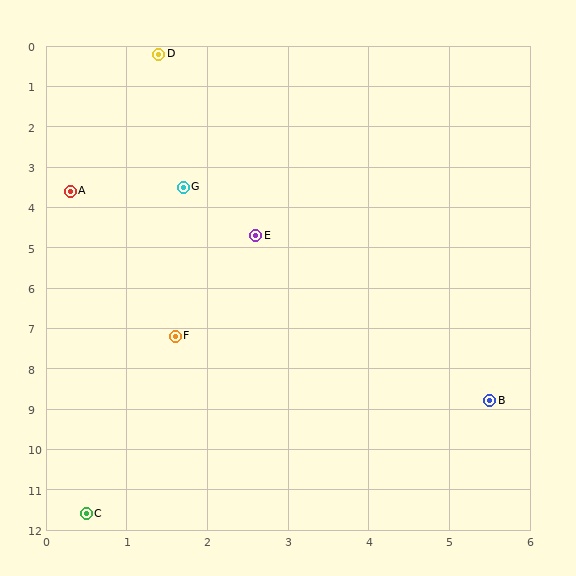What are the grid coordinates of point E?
Point E is at approximately (2.6, 4.7).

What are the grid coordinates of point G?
Point G is at approximately (1.7, 3.5).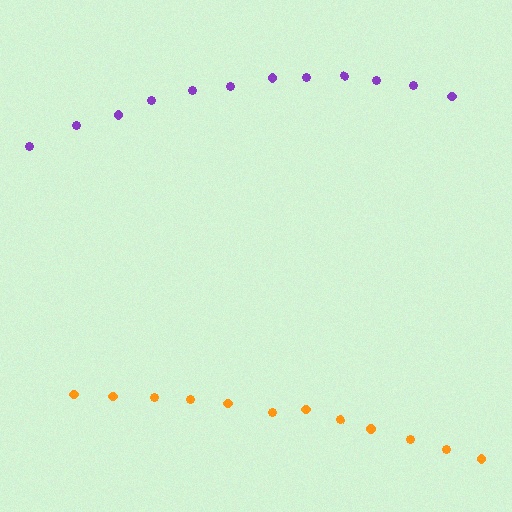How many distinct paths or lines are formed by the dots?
There are 2 distinct paths.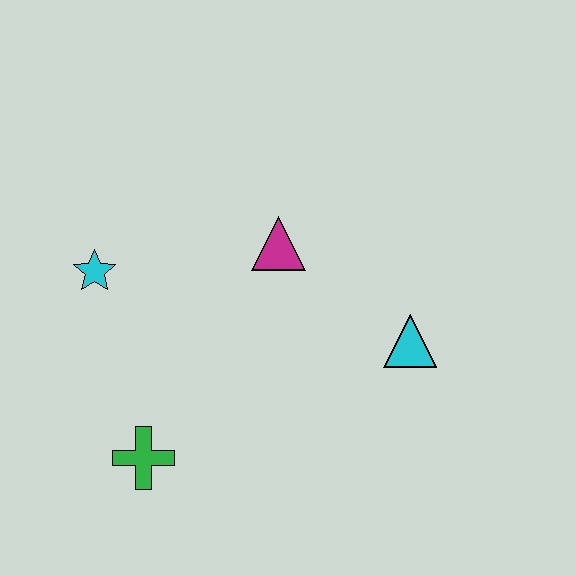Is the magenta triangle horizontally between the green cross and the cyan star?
No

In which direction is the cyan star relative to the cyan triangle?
The cyan star is to the left of the cyan triangle.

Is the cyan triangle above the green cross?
Yes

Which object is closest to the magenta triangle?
The cyan triangle is closest to the magenta triangle.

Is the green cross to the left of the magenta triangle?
Yes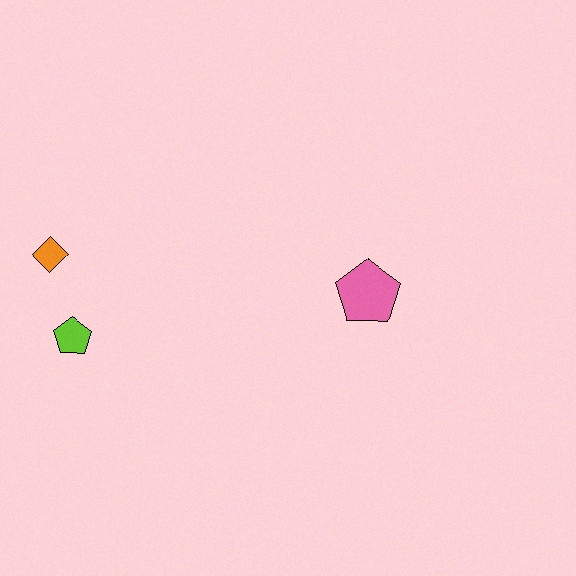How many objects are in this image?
There are 3 objects.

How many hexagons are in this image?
There are no hexagons.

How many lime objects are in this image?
There is 1 lime object.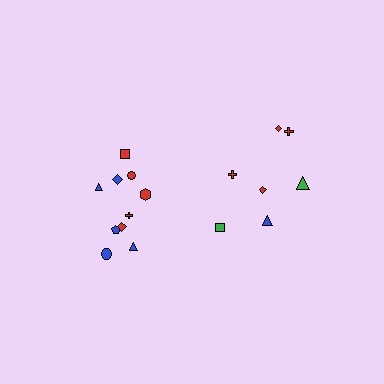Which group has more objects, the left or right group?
The left group.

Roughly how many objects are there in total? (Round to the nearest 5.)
Roughly 15 objects in total.